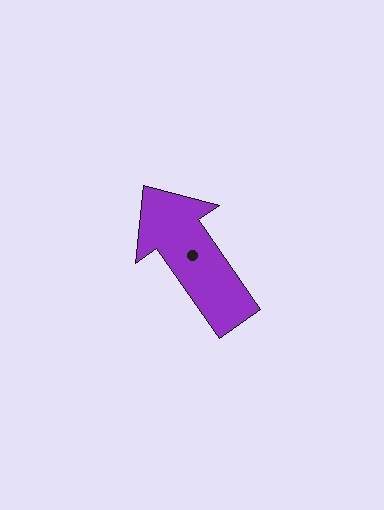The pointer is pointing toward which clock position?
Roughly 11 o'clock.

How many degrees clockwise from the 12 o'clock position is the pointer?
Approximately 325 degrees.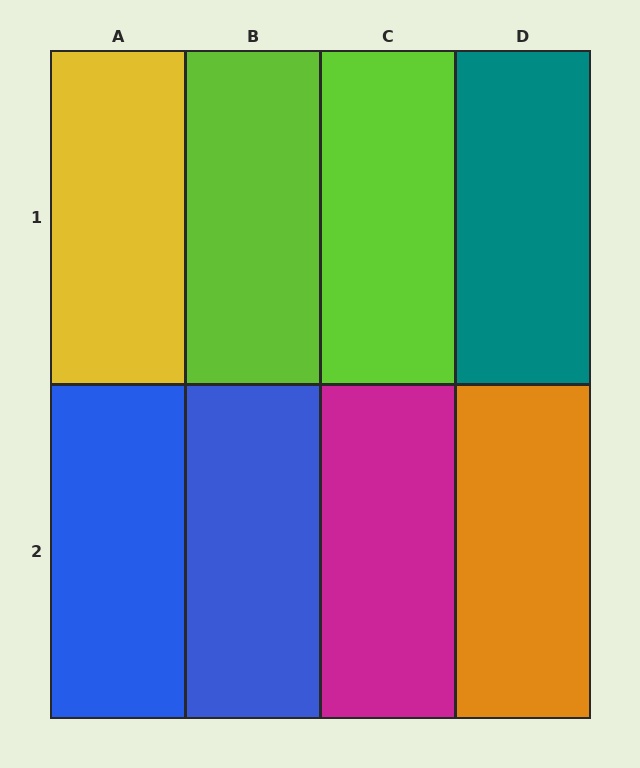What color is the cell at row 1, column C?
Lime.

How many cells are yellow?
1 cell is yellow.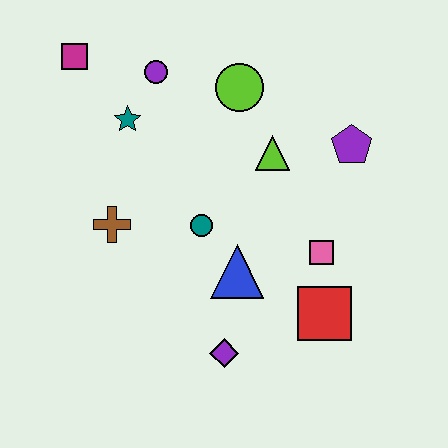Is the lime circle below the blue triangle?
No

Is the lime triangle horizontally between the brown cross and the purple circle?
No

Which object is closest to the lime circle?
The lime triangle is closest to the lime circle.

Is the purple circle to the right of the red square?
No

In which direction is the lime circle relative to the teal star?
The lime circle is to the right of the teal star.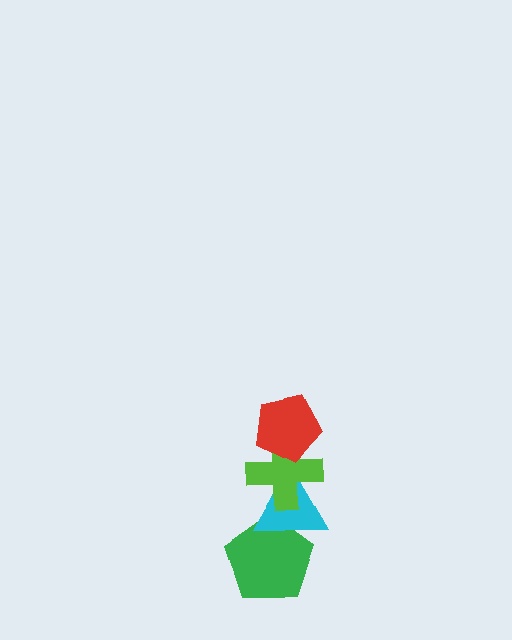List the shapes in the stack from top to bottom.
From top to bottom: the red pentagon, the lime cross, the cyan triangle, the green pentagon.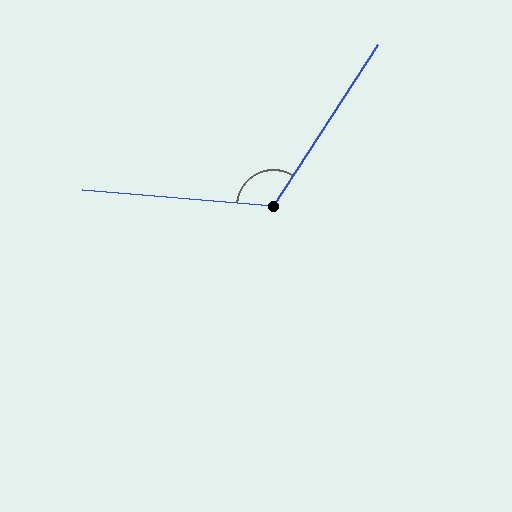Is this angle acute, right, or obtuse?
It is obtuse.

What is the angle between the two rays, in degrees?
Approximately 118 degrees.